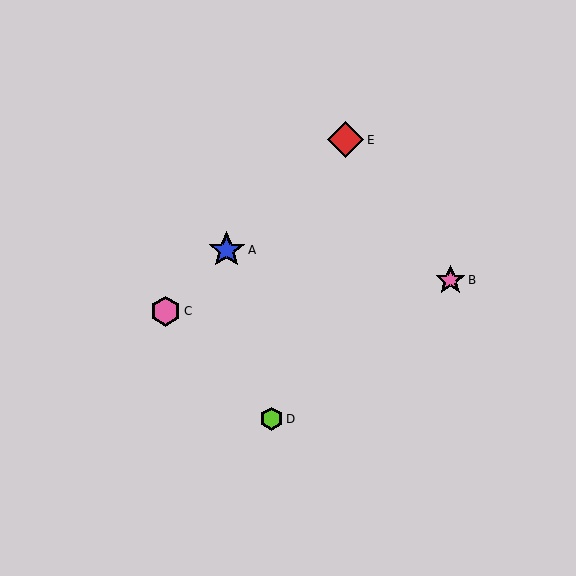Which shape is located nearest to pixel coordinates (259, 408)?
The lime hexagon (labeled D) at (271, 419) is nearest to that location.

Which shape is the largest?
The blue star (labeled A) is the largest.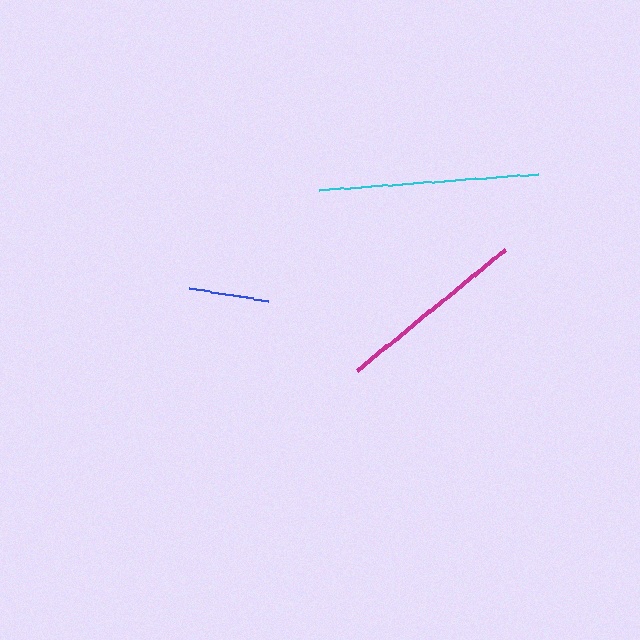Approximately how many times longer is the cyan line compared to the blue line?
The cyan line is approximately 2.7 times the length of the blue line.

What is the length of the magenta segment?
The magenta segment is approximately 191 pixels long.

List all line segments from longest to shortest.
From longest to shortest: cyan, magenta, blue.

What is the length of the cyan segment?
The cyan segment is approximately 220 pixels long.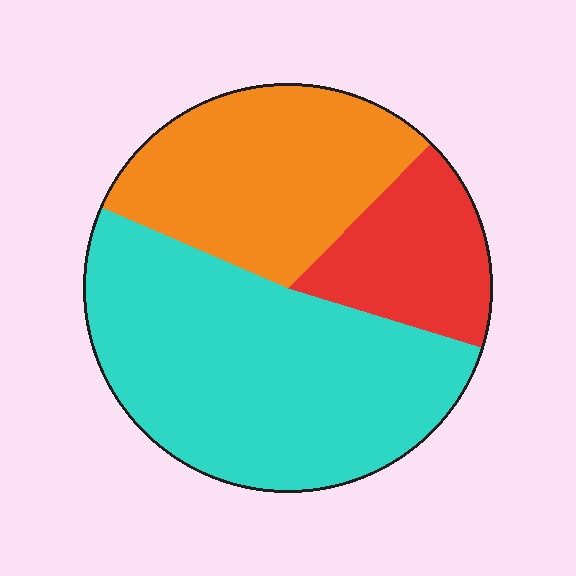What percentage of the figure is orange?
Orange covers roughly 30% of the figure.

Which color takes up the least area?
Red, at roughly 15%.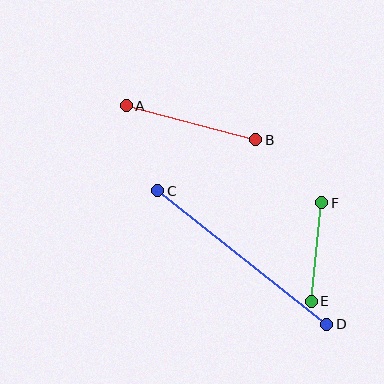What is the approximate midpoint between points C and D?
The midpoint is at approximately (242, 258) pixels.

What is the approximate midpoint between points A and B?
The midpoint is at approximately (191, 123) pixels.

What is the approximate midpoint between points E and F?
The midpoint is at approximately (317, 252) pixels.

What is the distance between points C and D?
The distance is approximately 215 pixels.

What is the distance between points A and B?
The distance is approximately 134 pixels.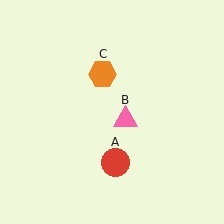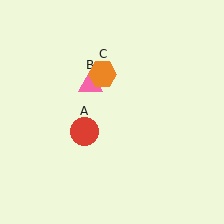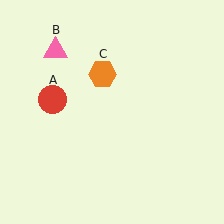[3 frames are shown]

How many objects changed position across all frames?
2 objects changed position: red circle (object A), pink triangle (object B).